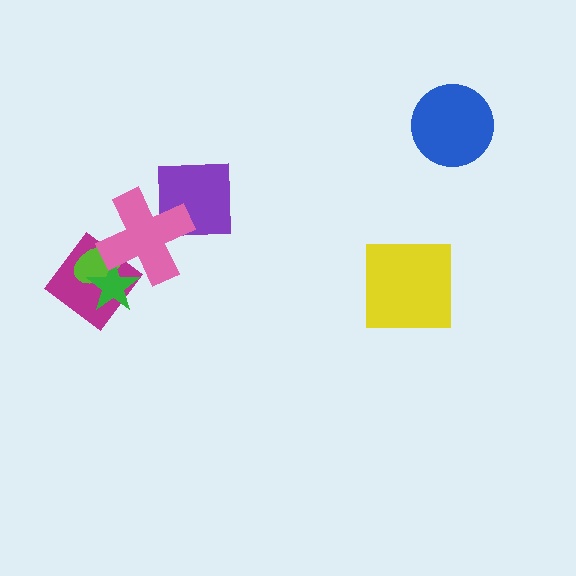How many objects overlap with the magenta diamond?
3 objects overlap with the magenta diamond.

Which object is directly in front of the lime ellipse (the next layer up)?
The green star is directly in front of the lime ellipse.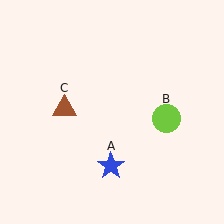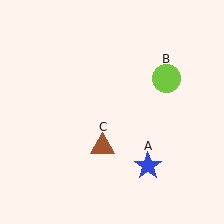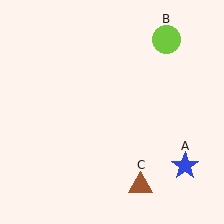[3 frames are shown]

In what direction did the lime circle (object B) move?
The lime circle (object B) moved up.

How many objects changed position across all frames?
3 objects changed position: blue star (object A), lime circle (object B), brown triangle (object C).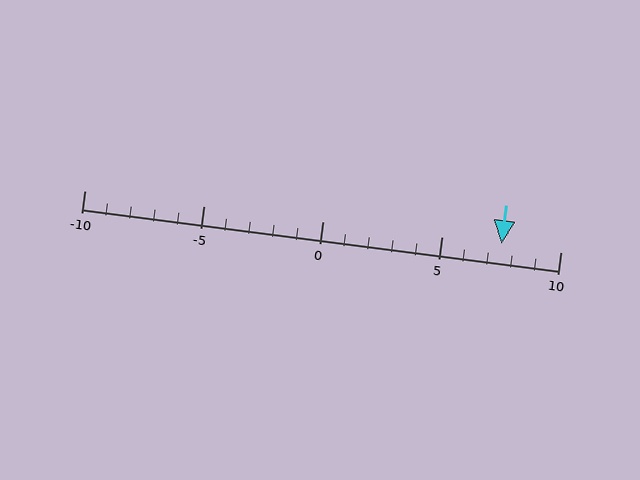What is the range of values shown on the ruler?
The ruler shows values from -10 to 10.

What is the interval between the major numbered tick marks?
The major tick marks are spaced 5 units apart.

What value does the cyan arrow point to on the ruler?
The cyan arrow points to approximately 8.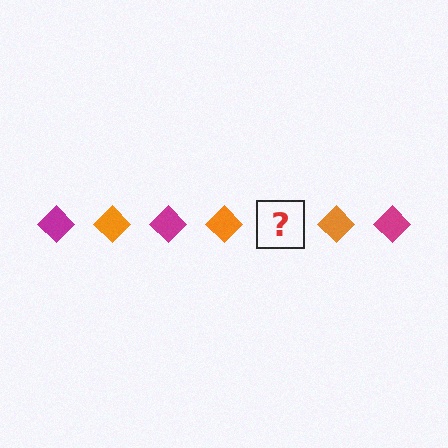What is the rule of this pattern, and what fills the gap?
The rule is that the pattern cycles through magenta, orange diamonds. The gap should be filled with a magenta diamond.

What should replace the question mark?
The question mark should be replaced with a magenta diamond.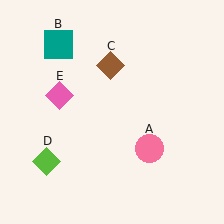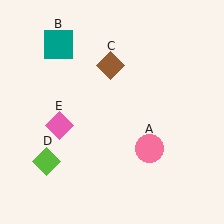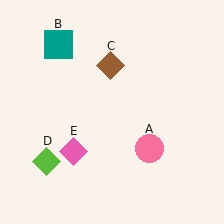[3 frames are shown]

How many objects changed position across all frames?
1 object changed position: pink diamond (object E).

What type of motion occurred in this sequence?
The pink diamond (object E) rotated counterclockwise around the center of the scene.